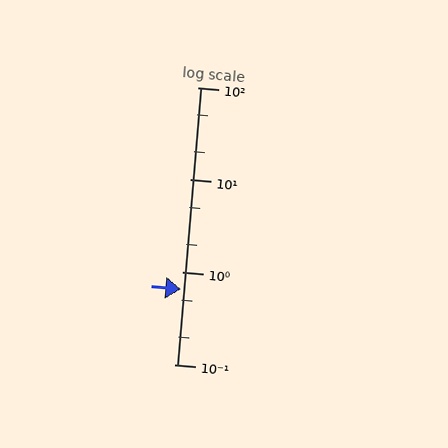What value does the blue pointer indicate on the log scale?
The pointer indicates approximately 0.66.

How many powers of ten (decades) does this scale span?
The scale spans 3 decades, from 0.1 to 100.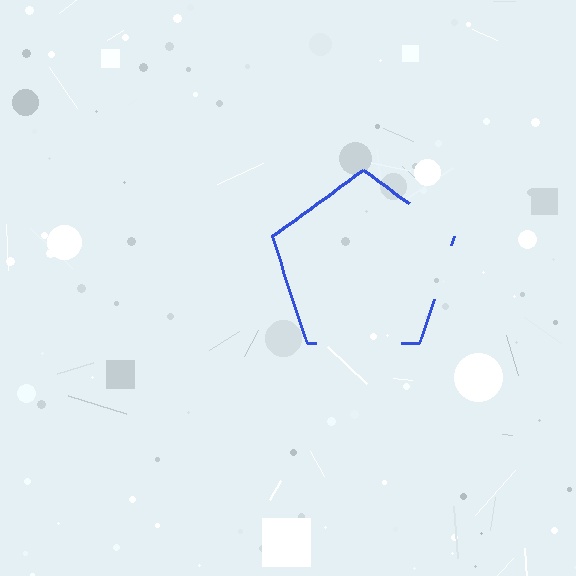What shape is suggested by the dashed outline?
The dashed outline suggests a pentagon.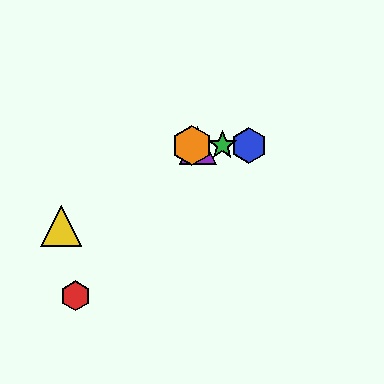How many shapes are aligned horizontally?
4 shapes (the blue hexagon, the green star, the purple triangle, the orange hexagon) are aligned horizontally.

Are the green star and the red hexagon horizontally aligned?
No, the green star is at y≈145 and the red hexagon is at y≈296.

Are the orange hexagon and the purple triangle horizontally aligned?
Yes, both are at y≈145.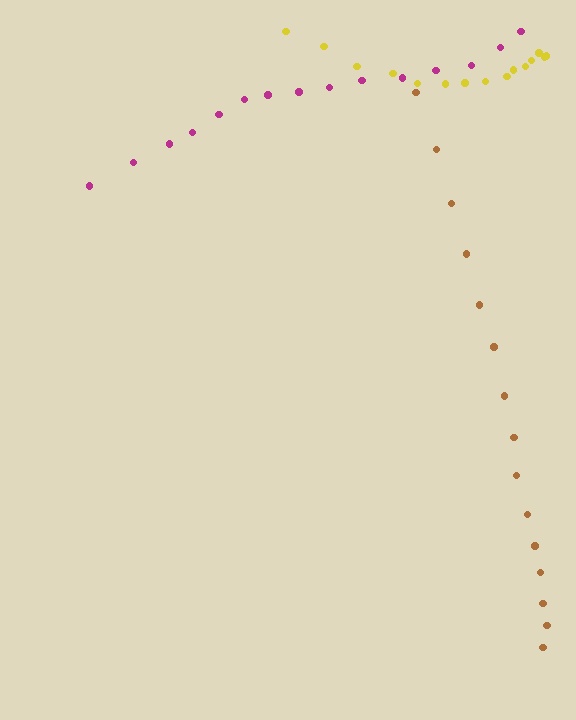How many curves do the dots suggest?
There are 3 distinct paths.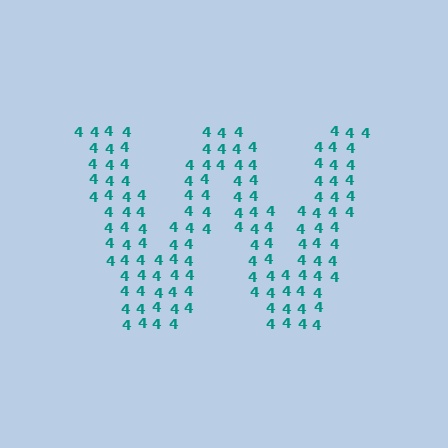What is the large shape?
The large shape is the letter W.